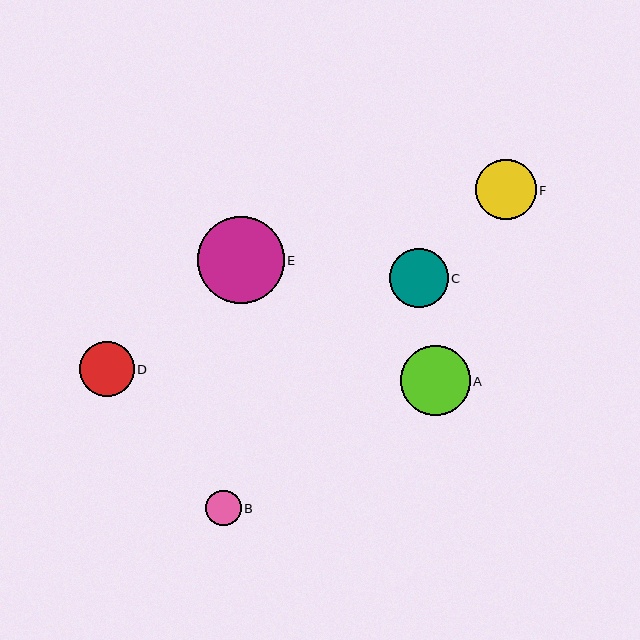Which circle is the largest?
Circle E is the largest with a size of approximately 87 pixels.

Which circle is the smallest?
Circle B is the smallest with a size of approximately 36 pixels.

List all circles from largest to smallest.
From largest to smallest: E, A, F, C, D, B.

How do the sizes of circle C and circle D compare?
Circle C and circle D are approximately the same size.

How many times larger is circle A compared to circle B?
Circle A is approximately 2.0 times the size of circle B.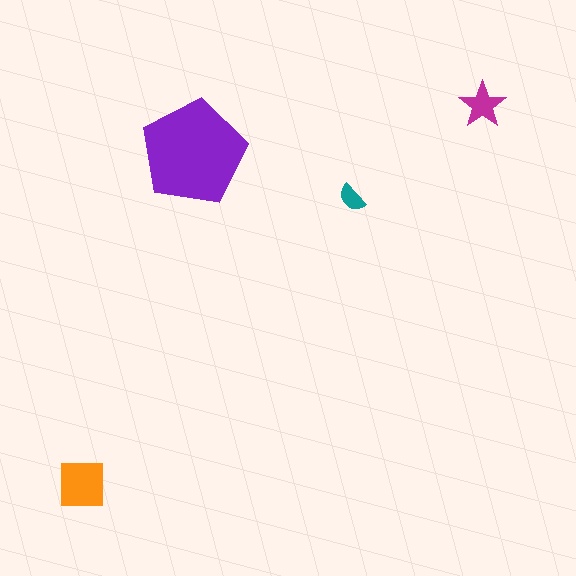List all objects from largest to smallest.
The purple pentagon, the orange square, the magenta star, the teal semicircle.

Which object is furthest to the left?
The orange square is leftmost.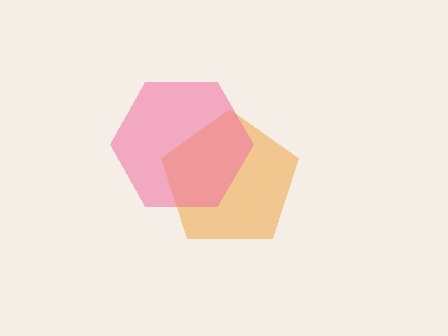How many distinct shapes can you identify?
There are 2 distinct shapes: an orange pentagon, a pink hexagon.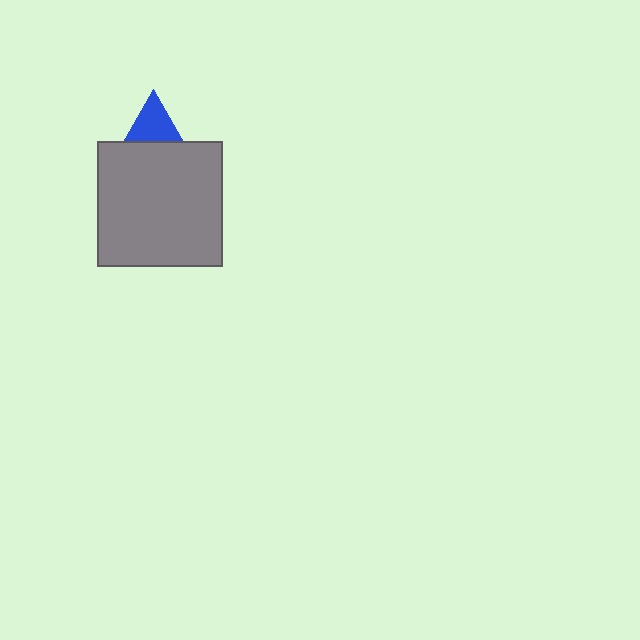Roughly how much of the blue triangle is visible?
About half of it is visible (roughly 45%).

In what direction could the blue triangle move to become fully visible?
The blue triangle could move up. That would shift it out from behind the gray square entirely.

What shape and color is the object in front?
The object in front is a gray square.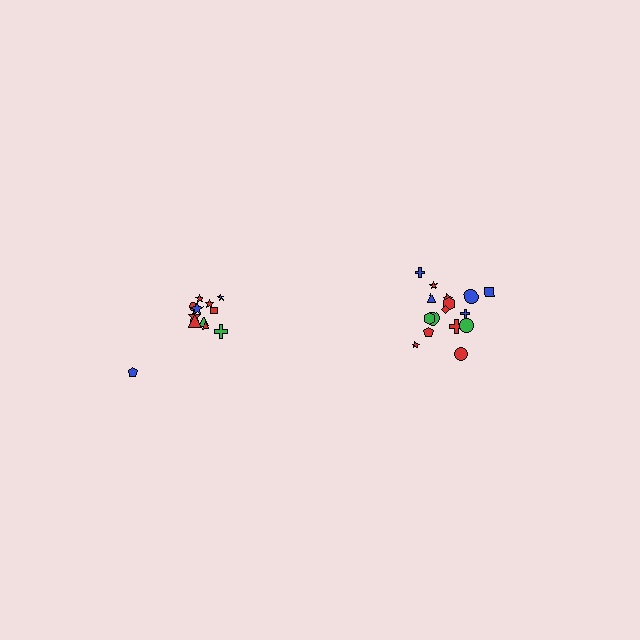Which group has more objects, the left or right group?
The right group.